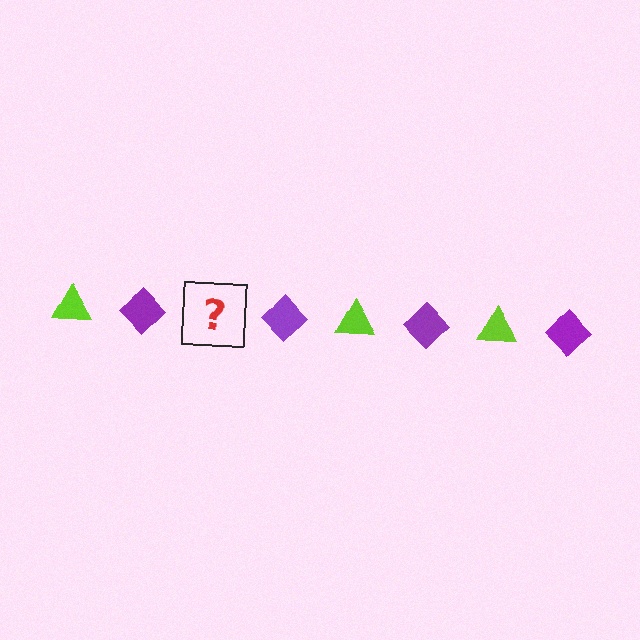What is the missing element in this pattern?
The missing element is a lime triangle.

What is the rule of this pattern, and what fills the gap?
The rule is that the pattern alternates between lime triangle and purple diamond. The gap should be filled with a lime triangle.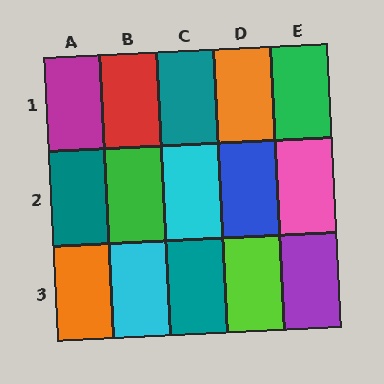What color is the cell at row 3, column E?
Purple.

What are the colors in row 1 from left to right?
Magenta, red, teal, orange, green.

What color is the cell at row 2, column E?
Pink.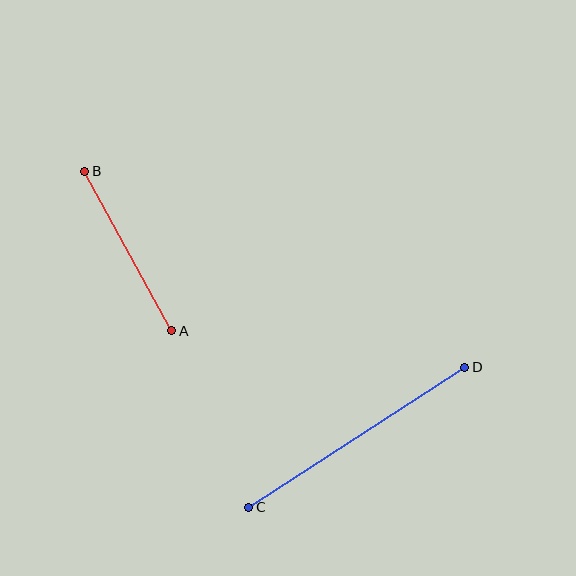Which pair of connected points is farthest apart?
Points C and D are farthest apart.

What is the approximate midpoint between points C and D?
The midpoint is at approximately (357, 437) pixels.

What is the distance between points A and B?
The distance is approximately 182 pixels.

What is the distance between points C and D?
The distance is approximately 257 pixels.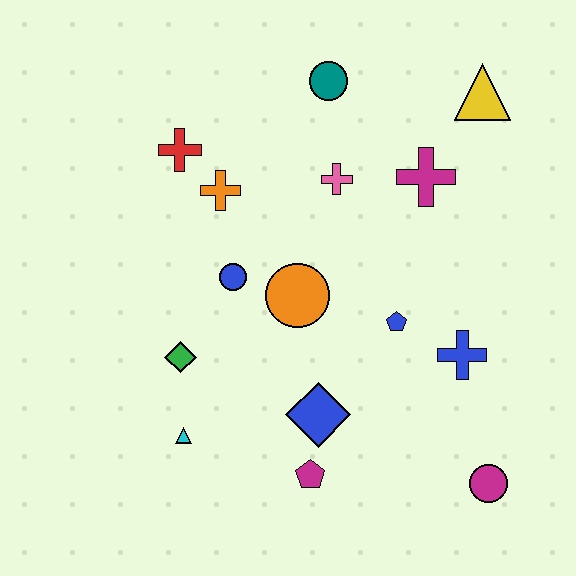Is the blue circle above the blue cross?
Yes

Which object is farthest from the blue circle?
The magenta circle is farthest from the blue circle.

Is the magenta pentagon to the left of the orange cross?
No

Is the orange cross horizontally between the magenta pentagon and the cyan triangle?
Yes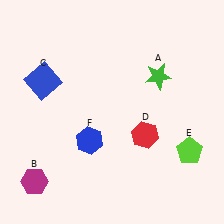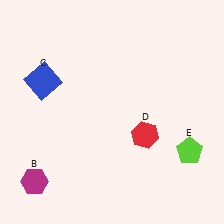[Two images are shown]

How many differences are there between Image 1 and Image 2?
There are 2 differences between the two images.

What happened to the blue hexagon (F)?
The blue hexagon (F) was removed in Image 2. It was in the bottom-left area of Image 1.